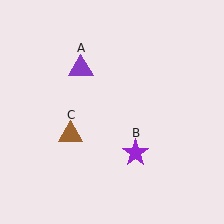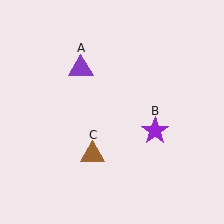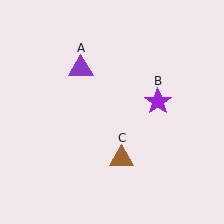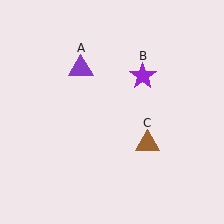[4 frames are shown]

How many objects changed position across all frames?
2 objects changed position: purple star (object B), brown triangle (object C).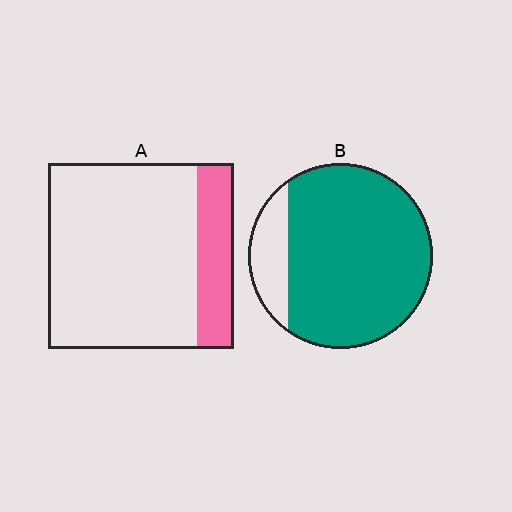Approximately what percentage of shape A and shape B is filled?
A is approximately 20% and B is approximately 85%.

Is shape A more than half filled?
No.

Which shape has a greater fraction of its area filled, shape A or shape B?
Shape B.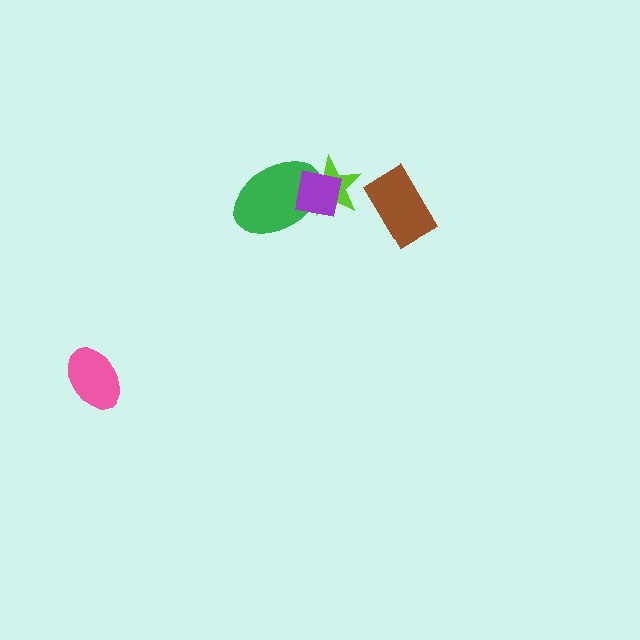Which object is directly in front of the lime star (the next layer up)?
The green ellipse is directly in front of the lime star.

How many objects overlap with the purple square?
2 objects overlap with the purple square.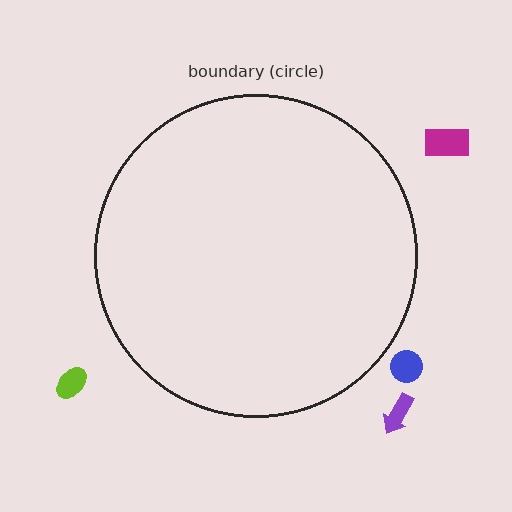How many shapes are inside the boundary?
0 inside, 4 outside.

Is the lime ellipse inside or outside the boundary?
Outside.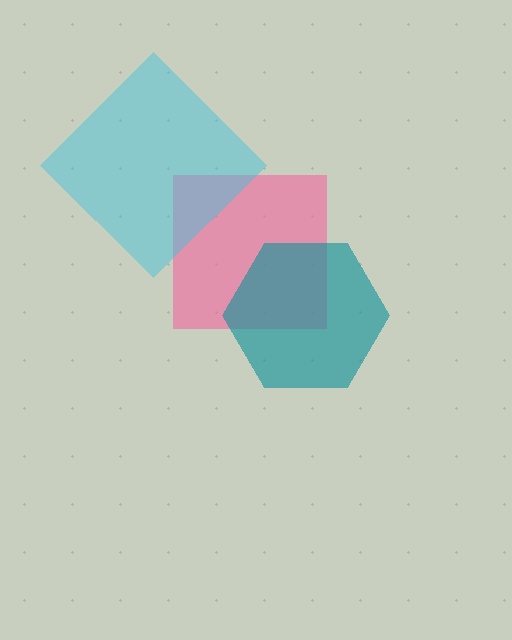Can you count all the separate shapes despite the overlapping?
Yes, there are 3 separate shapes.